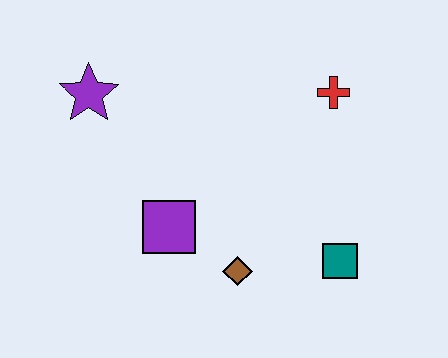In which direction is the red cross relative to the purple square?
The red cross is to the right of the purple square.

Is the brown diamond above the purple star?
No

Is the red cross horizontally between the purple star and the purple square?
No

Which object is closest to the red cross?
The teal square is closest to the red cross.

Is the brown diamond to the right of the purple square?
Yes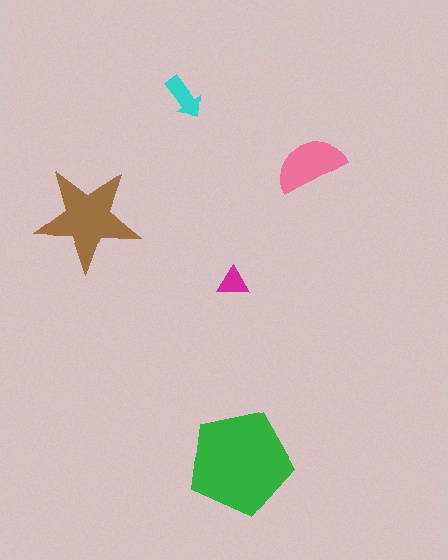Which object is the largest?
The green pentagon.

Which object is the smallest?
The magenta triangle.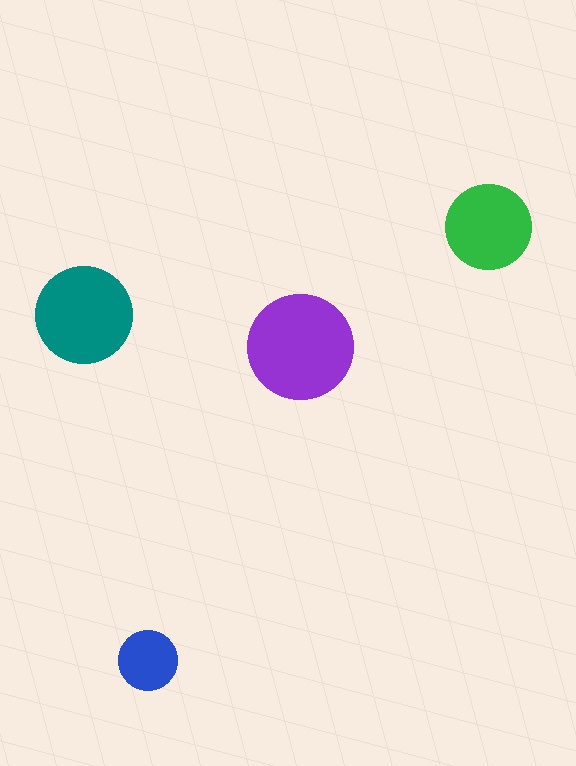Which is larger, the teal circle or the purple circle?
The purple one.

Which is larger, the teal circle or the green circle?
The teal one.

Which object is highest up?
The green circle is topmost.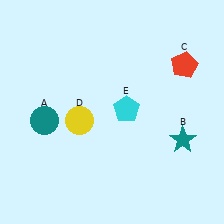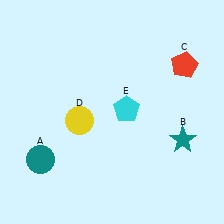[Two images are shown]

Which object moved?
The teal circle (A) moved down.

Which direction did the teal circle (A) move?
The teal circle (A) moved down.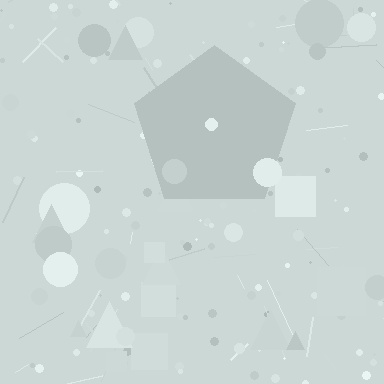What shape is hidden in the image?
A pentagon is hidden in the image.